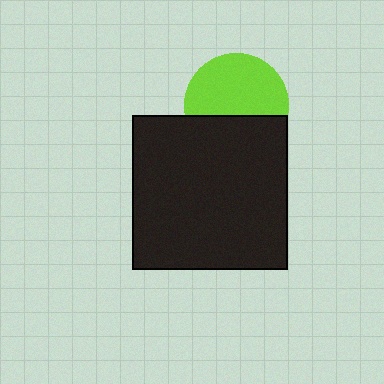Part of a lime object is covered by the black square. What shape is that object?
It is a circle.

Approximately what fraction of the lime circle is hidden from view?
Roughly 38% of the lime circle is hidden behind the black square.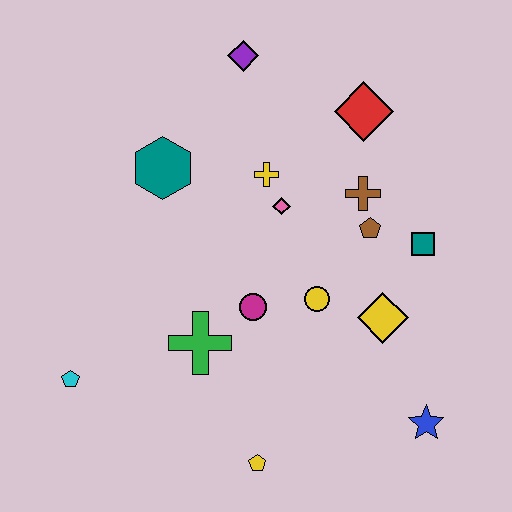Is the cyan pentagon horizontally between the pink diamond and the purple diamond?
No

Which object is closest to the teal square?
The brown pentagon is closest to the teal square.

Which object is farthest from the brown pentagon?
The cyan pentagon is farthest from the brown pentagon.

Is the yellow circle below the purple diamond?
Yes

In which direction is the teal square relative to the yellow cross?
The teal square is to the right of the yellow cross.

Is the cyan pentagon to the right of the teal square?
No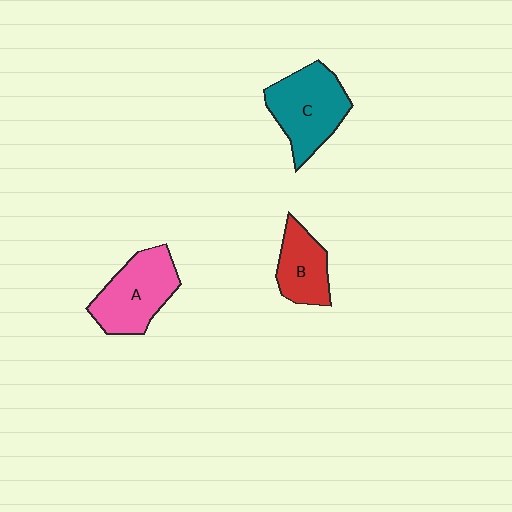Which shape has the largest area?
Shape C (teal).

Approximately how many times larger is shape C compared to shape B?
Approximately 1.5 times.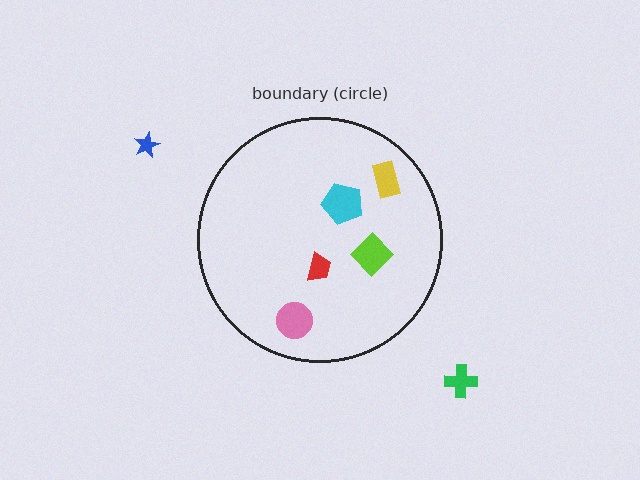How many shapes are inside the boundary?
5 inside, 2 outside.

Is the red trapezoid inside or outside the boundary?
Inside.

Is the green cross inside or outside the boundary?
Outside.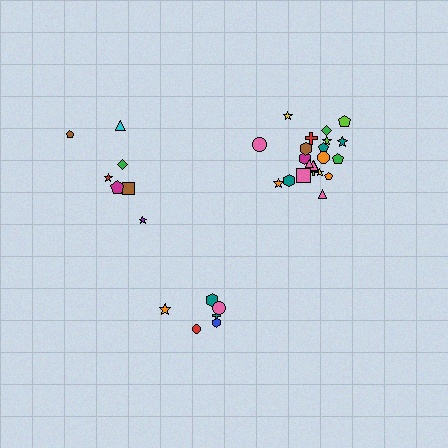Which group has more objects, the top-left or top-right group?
The top-right group.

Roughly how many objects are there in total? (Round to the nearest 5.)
Roughly 35 objects in total.